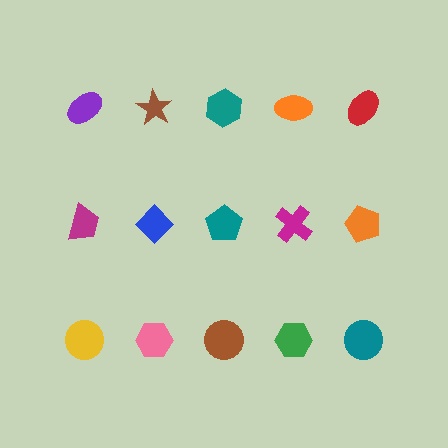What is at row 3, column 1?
A yellow circle.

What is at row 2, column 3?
A teal pentagon.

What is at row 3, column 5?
A teal circle.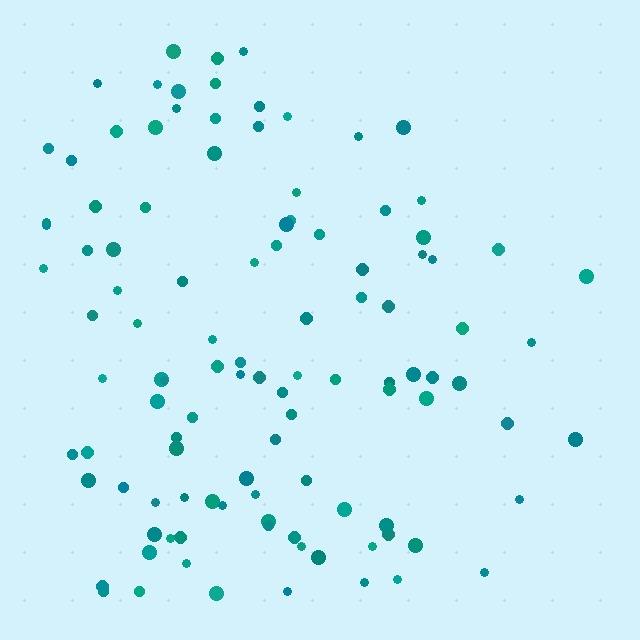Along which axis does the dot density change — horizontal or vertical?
Horizontal.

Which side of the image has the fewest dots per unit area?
The right.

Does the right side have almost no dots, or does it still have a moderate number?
Still a moderate number, just noticeably fewer than the left.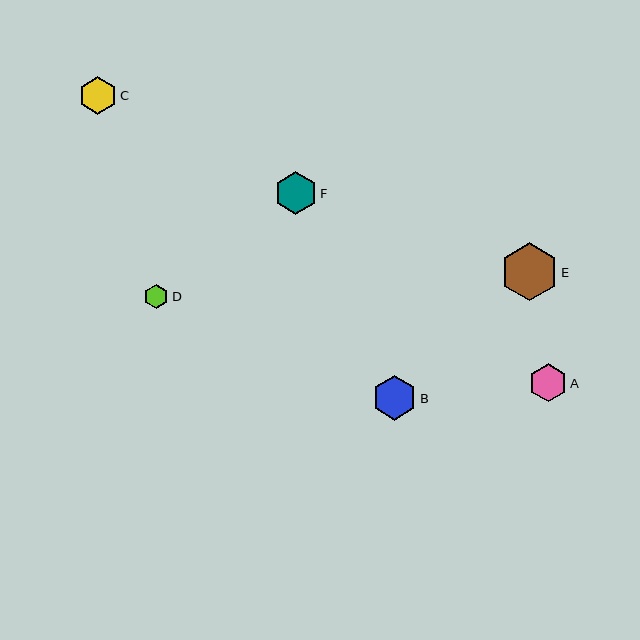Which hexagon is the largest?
Hexagon E is the largest with a size of approximately 58 pixels.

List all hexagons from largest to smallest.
From largest to smallest: E, B, F, C, A, D.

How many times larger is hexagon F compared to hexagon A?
Hexagon F is approximately 1.1 times the size of hexagon A.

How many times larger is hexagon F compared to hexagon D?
Hexagon F is approximately 1.7 times the size of hexagon D.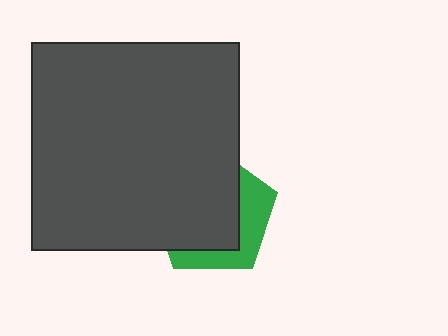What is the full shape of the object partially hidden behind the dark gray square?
The partially hidden object is a green pentagon.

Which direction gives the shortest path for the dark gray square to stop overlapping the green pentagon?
Moving toward the upper-left gives the shortest separation.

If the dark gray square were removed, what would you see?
You would see the complete green pentagon.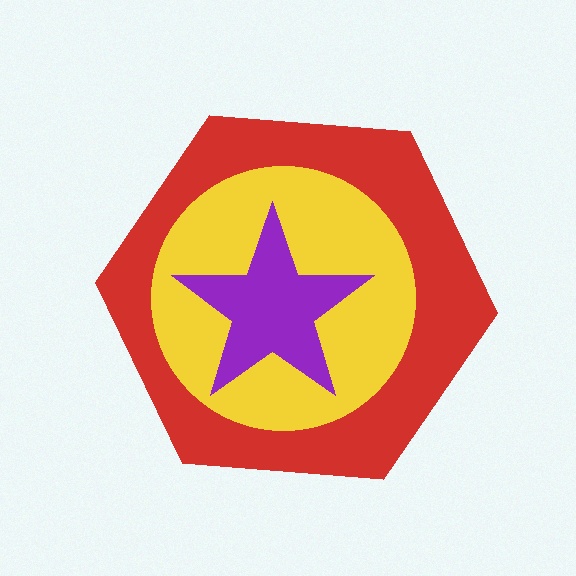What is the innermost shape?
The purple star.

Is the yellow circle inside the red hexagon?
Yes.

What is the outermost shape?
The red hexagon.